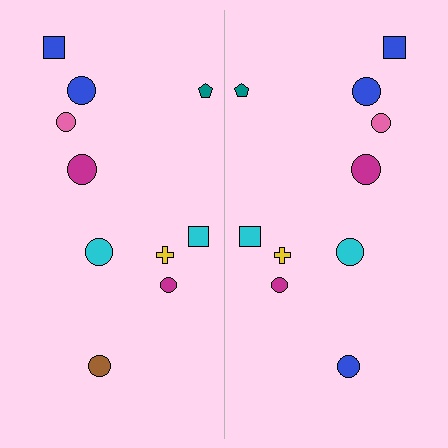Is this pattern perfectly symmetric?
No, the pattern is not perfectly symmetric. The blue circle on the right side breaks the symmetry — its mirror counterpart is brown.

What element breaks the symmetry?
The blue circle on the right side breaks the symmetry — its mirror counterpart is brown.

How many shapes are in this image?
There are 20 shapes in this image.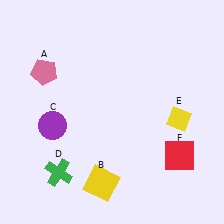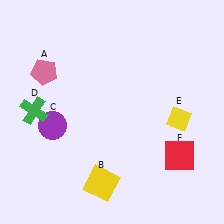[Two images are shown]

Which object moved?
The green cross (D) moved up.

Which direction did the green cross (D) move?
The green cross (D) moved up.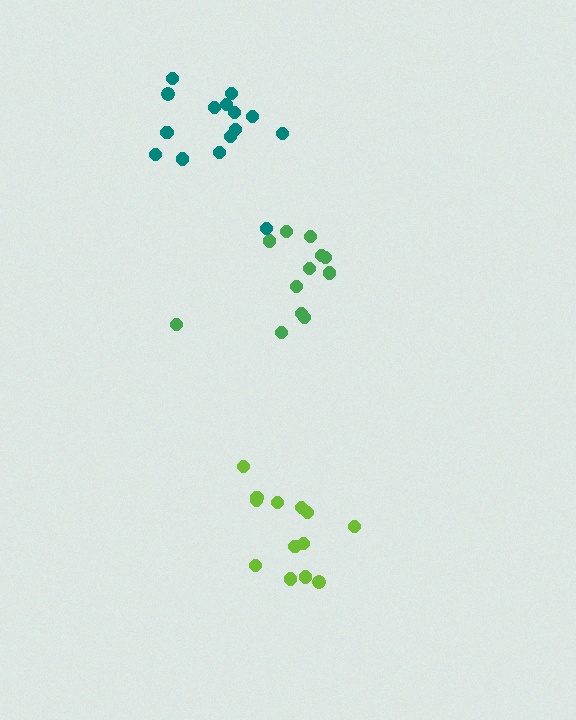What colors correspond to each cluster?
The clusters are colored: lime, green, teal.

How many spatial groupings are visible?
There are 3 spatial groupings.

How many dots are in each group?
Group 1: 13 dots, Group 2: 12 dots, Group 3: 15 dots (40 total).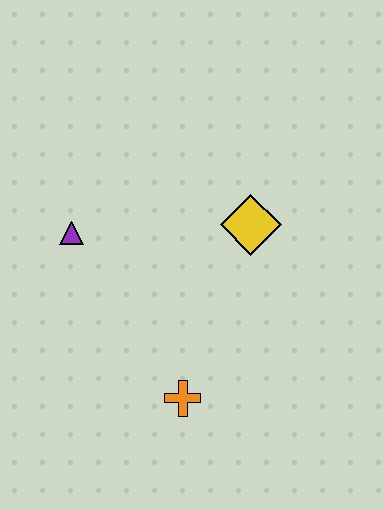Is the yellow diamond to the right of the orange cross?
Yes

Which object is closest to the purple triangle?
The yellow diamond is closest to the purple triangle.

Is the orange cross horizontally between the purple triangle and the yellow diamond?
Yes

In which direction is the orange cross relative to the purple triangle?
The orange cross is below the purple triangle.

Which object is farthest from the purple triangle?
The orange cross is farthest from the purple triangle.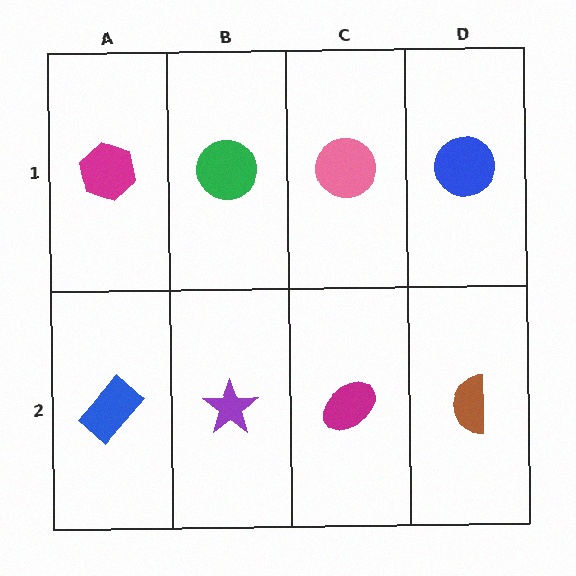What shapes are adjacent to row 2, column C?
A pink circle (row 1, column C), a purple star (row 2, column B), a brown semicircle (row 2, column D).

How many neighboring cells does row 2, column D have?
2.